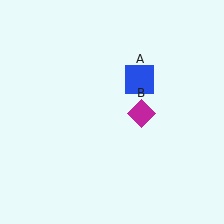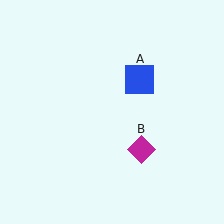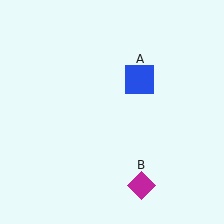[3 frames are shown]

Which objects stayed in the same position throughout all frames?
Blue square (object A) remained stationary.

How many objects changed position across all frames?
1 object changed position: magenta diamond (object B).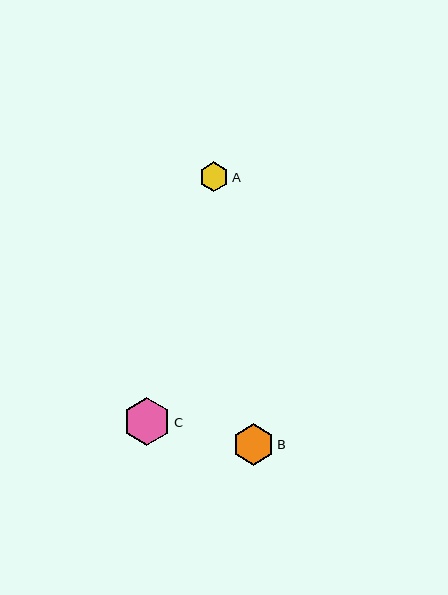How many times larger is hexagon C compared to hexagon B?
Hexagon C is approximately 1.1 times the size of hexagon B.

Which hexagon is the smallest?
Hexagon A is the smallest with a size of approximately 30 pixels.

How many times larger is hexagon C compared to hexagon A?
Hexagon C is approximately 1.6 times the size of hexagon A.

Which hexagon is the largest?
Hexagon C is the largest with a size of approximately 48 pixels.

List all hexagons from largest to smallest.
From largest to smallest: C, B, A.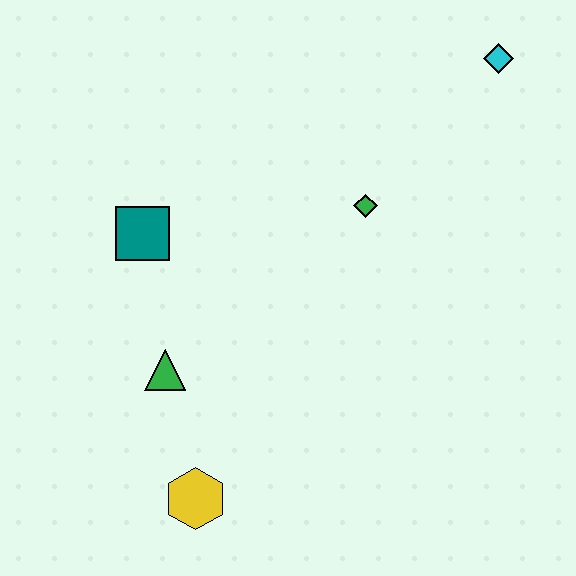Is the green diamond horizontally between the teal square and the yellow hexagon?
No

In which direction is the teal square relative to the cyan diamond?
The teal square is to the left of the cyan diamond.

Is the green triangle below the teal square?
Yes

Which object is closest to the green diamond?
The cyan diamond is closest to the green diamond.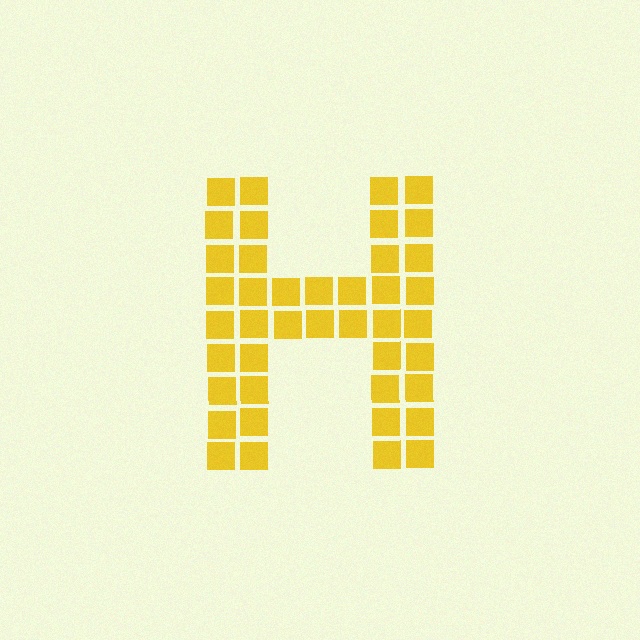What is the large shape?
The large shape is the letter H.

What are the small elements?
The small elements are squares.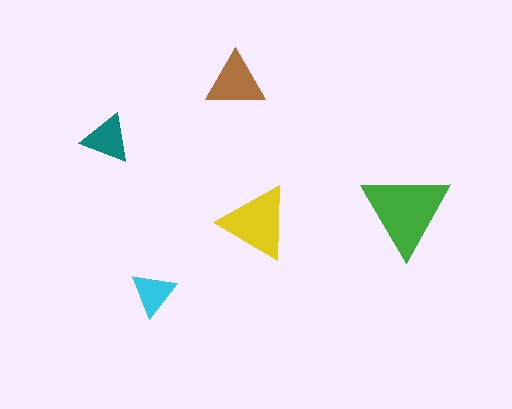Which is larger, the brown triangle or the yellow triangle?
The yellow one.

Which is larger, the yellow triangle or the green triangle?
The green one.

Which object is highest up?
The brown triangle is topmost.